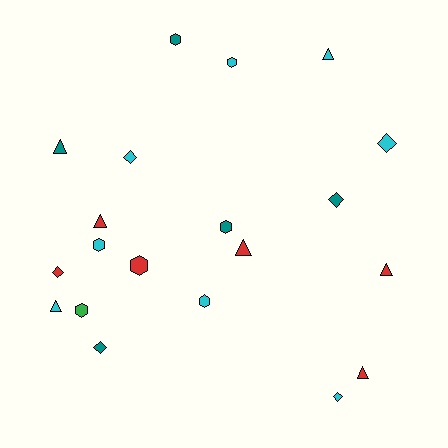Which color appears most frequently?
Cyan, with 8 objects.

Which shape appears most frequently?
Hexagon, with 7 objects.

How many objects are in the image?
There are 20 objects.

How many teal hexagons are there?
There are 2 teal hexagons.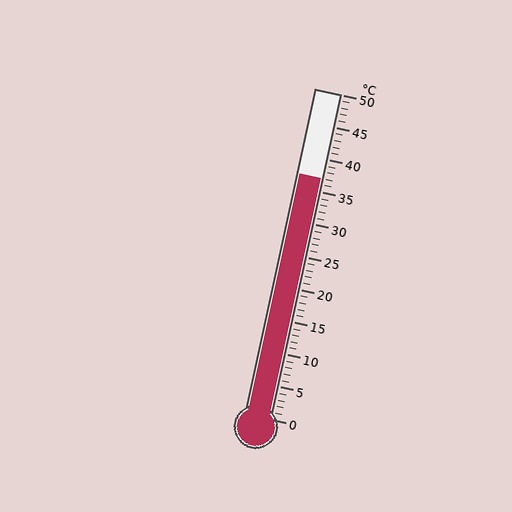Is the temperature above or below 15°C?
The temperature is above 15°C.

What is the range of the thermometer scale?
The thermometer scale ranges from 0°C to 50°C.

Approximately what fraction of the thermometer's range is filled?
The thermometer is filled to approximately 75% of its range.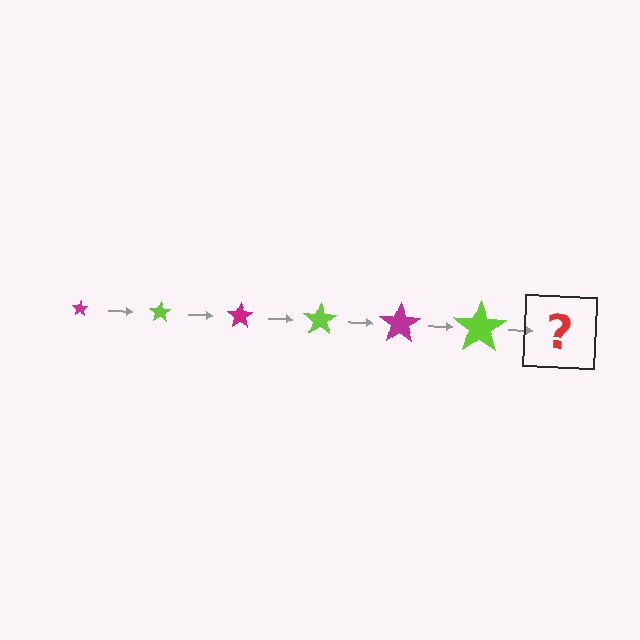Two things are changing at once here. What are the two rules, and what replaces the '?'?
The two rules are that the star grows larger each step and the color cycles through magenta and lime. The '?' should be a magenta star, larger than the previous one.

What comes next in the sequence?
The next element should be a magenta star, larger than the previous one.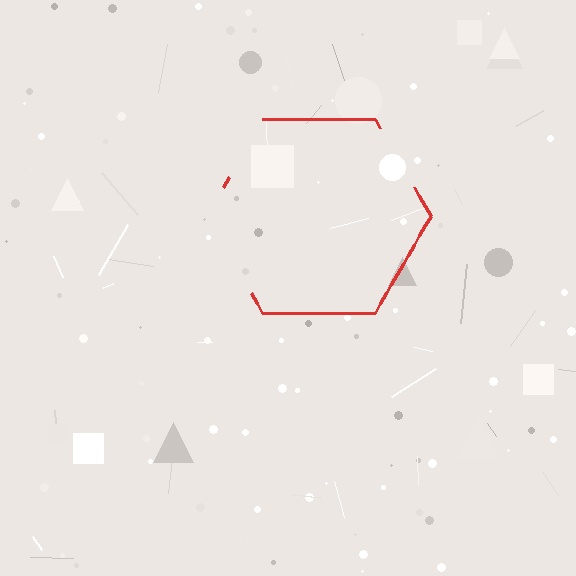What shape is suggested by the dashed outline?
The dashed outline suggests a hexagon.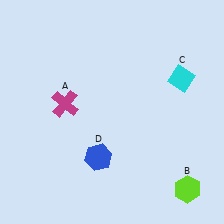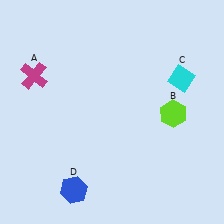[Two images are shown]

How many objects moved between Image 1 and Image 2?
3 objects moved between the two images.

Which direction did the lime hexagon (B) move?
The lime hexagon (B) moved up.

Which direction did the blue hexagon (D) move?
The blue hexagon (D) moved down.